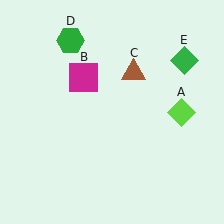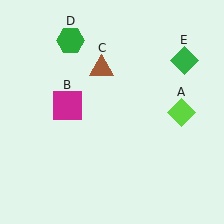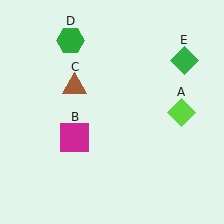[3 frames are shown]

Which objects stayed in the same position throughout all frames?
Lime diamond (object A) and green hexagon (object D) and green diamond (object E) remained stationary.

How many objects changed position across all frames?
2 objects changed position: magenta square (object B), brown triangle (object C).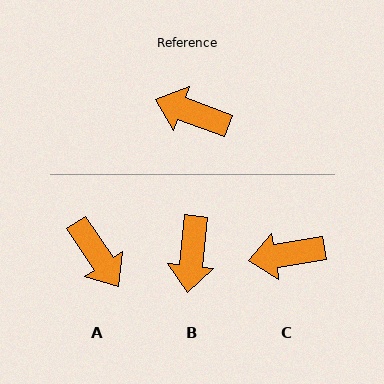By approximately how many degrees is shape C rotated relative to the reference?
Approximately 30 degrees counter-clockwise.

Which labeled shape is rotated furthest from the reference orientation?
A, about 144 degrees away.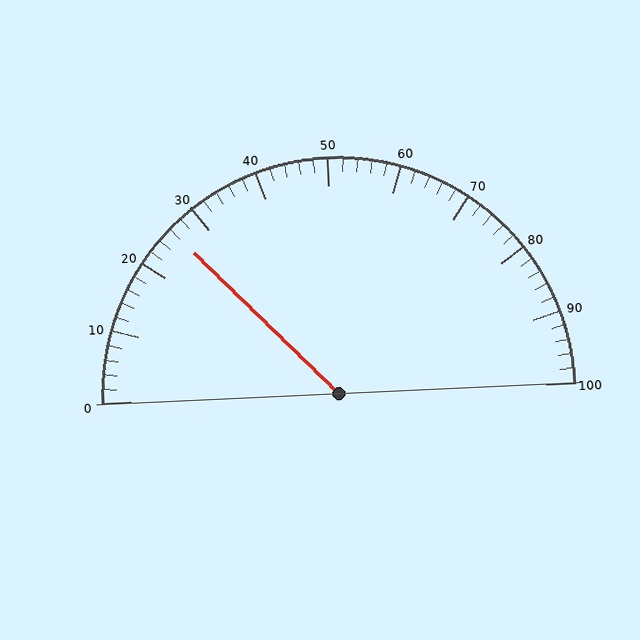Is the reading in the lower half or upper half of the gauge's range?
The reading is in the lower half of the range (0 to 100).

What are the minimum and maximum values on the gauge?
The gauge ranges from 0 to 100.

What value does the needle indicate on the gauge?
The needle indicates approximately 26.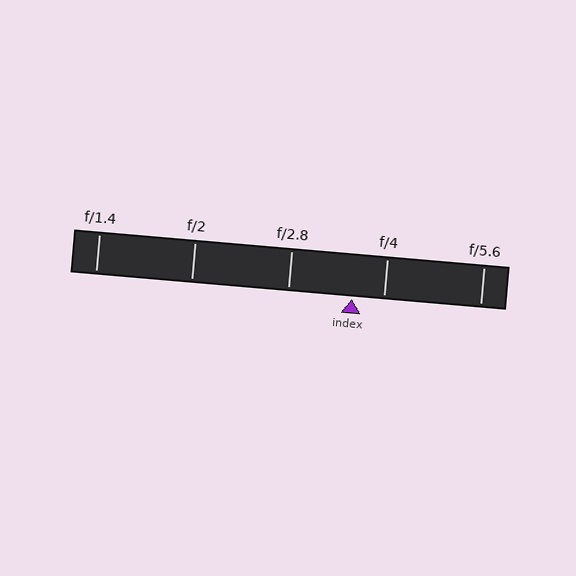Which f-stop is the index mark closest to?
The index mark is closest to f/4.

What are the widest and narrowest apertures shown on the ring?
The widest aperture shown is f/1.4 and the narrowest is f/5.6.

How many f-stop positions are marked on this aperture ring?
There are 5 f-stop positions marked.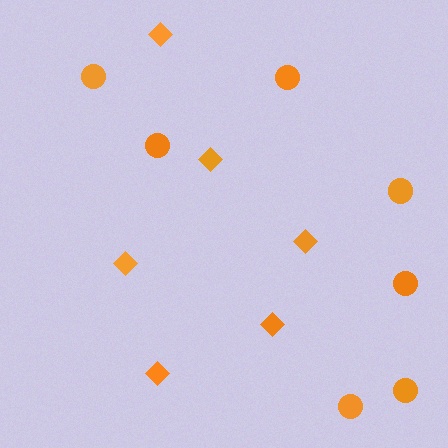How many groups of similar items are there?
There are 2 groups: one group of diamonds (6) and one group of circles (7).